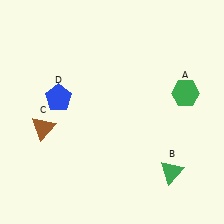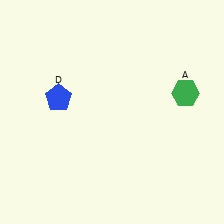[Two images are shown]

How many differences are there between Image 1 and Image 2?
There are 2 differences between the two images.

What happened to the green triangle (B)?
The green triangle (B) was removed in Image 2. It was in the bottom-right area of Image 1.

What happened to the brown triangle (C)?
The brown triangle (C) was removed in Image 2. It was in the bottom-left area of Image 1.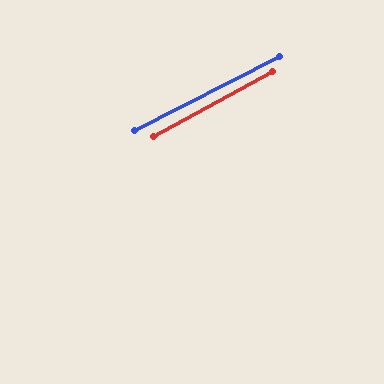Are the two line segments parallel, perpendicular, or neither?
Parallel — their directions differ by only 1.4°.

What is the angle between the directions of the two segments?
Approximately 1 degree.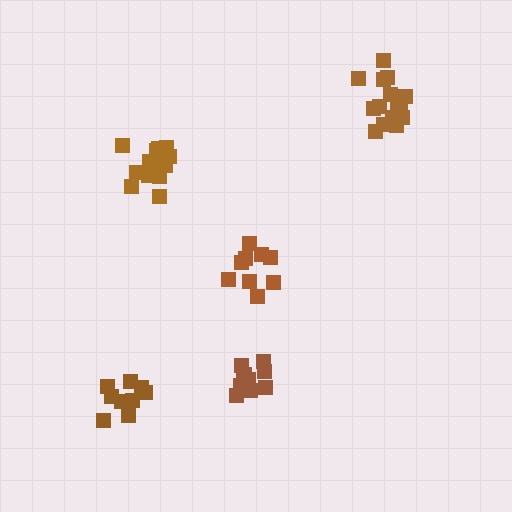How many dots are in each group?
Group 1: 15 dots, Group 2: 10 dots, Group 3: 15 dots, Group 4: 9 dots, Group 5: 9 dots (58 total).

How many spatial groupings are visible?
There are 5 spatial groupings.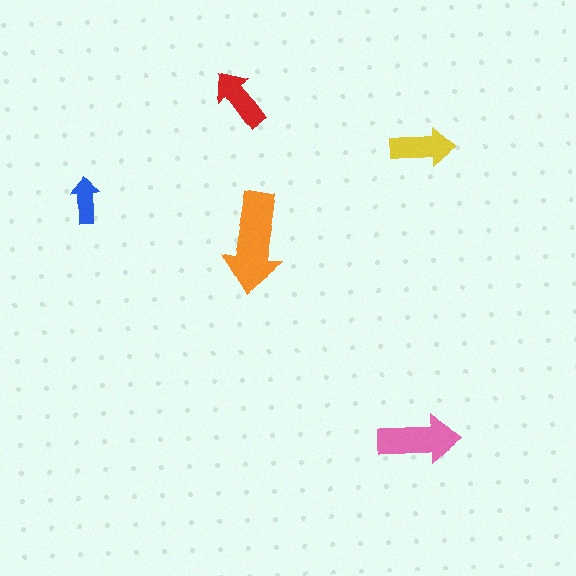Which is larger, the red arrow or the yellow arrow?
The yellow one.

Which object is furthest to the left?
The blue arrow is leftmost.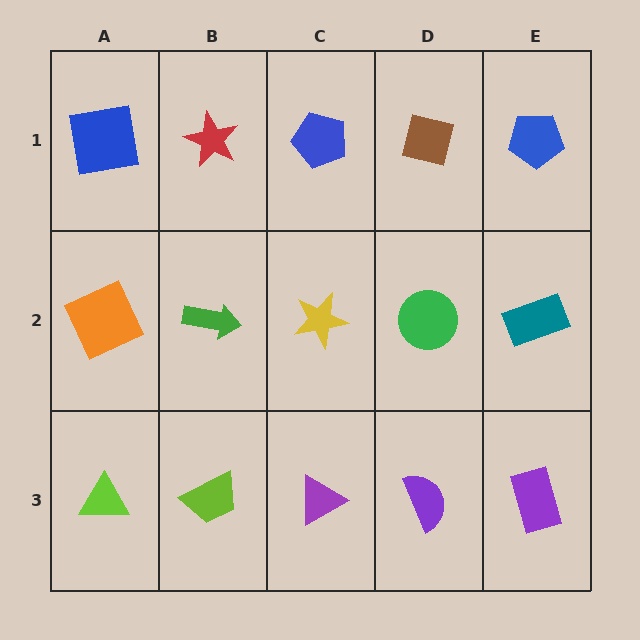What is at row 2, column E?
A teal rectangle.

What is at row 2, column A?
An orange square.